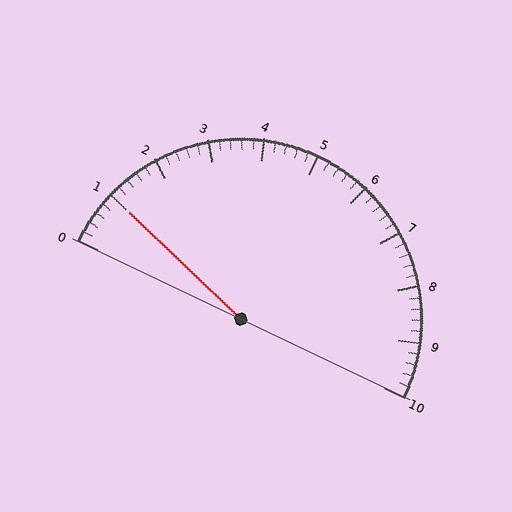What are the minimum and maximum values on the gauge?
The gauge ranges from 0 to 10.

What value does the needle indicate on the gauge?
The needle indicates approximately 1.0.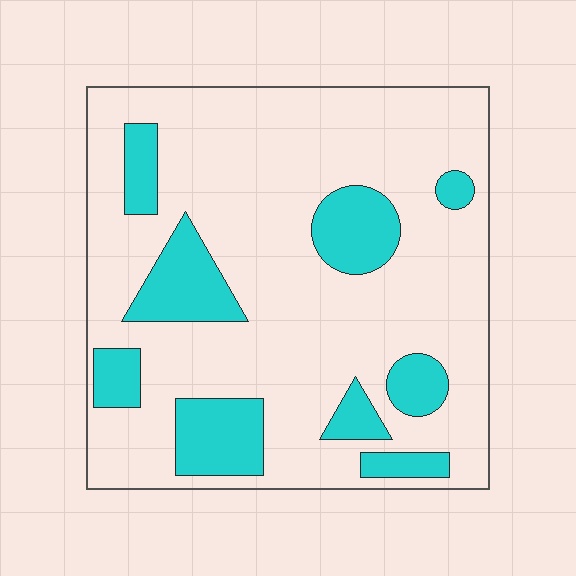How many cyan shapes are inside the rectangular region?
9.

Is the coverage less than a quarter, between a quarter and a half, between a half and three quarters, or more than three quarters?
Less than a quarter.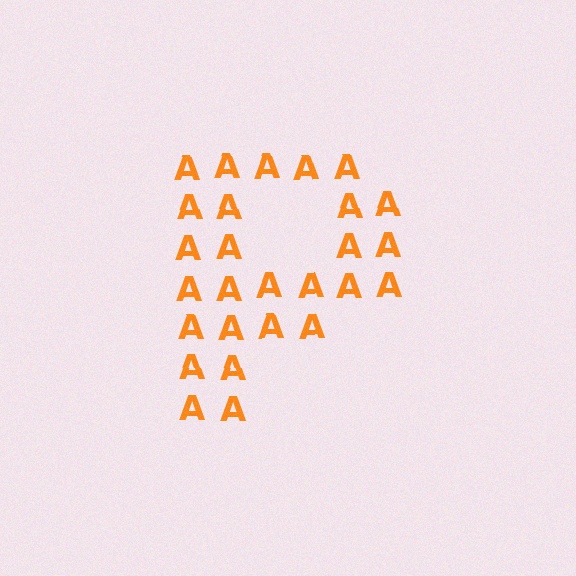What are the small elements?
The small elements are letter A's.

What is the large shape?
The large shape is the letter P.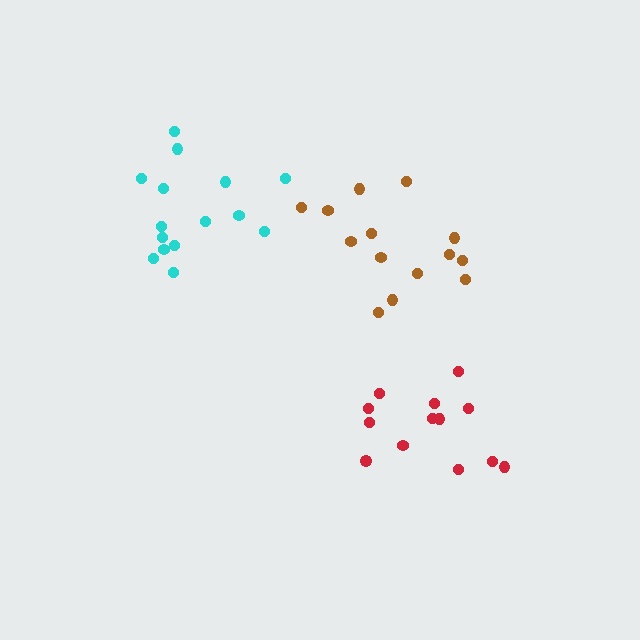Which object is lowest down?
The red cluster is bottommost.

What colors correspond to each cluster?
The clusters are colored: cyan, brown, red.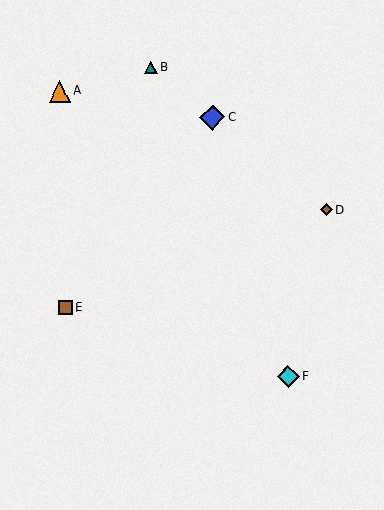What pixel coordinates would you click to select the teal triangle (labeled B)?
Click at (151, 67) to select the teal triangle B.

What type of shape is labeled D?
Shape D is a brown diamond.